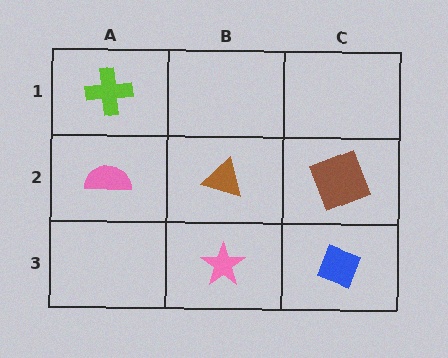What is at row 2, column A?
A pink semicircle.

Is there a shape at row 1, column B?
No, that cell is empty.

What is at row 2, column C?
A brown square.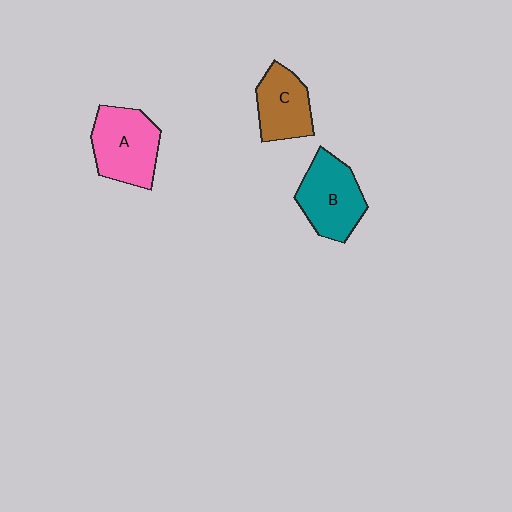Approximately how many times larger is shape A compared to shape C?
Approximately 1.3 times.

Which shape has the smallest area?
Shape C (brown).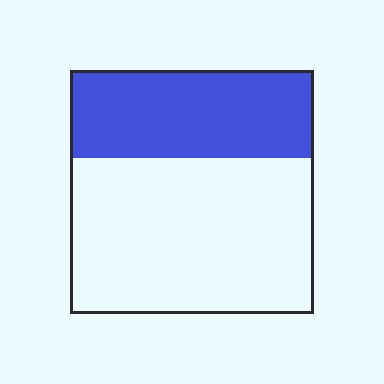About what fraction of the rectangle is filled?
About three eighths (3/8).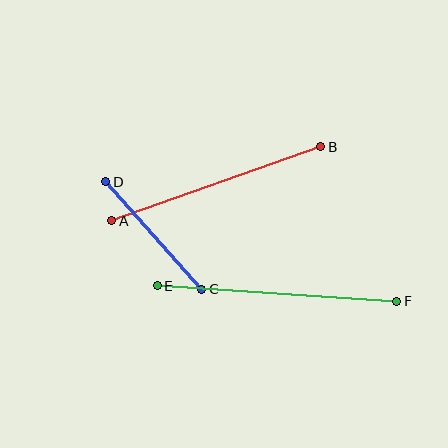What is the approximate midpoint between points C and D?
The midpoint is at approximately (154, 236) pixels.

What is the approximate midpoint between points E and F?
The midpoint is at approximately (277, 294) pixels.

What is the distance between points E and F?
The distance is approximately 240 pixels.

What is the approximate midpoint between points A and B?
The midpoint is at approximately (216, 184) pixels.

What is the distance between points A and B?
The distance is approximately 222 pixels.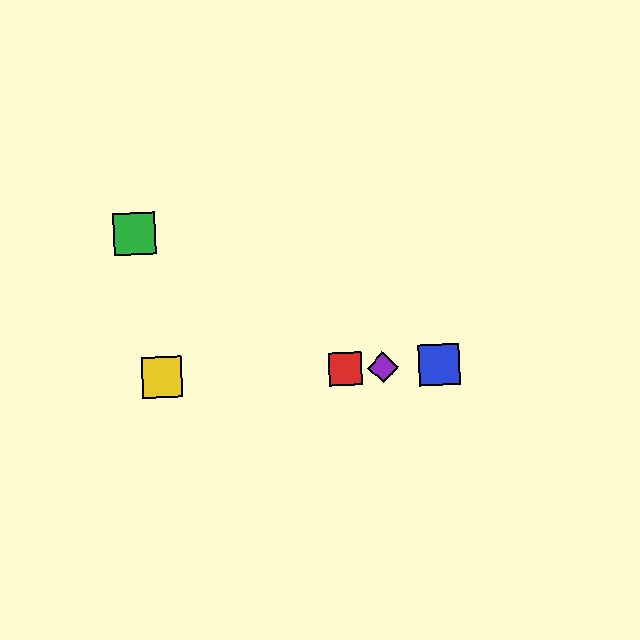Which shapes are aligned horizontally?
The red square, the blue square, the yellow square, the purple diamond are aligned horizontally.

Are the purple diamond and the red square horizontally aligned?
Yes, both are at y≈367.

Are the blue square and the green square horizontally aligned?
No, the blue square is at y≈365 and the green square is at y≈234.